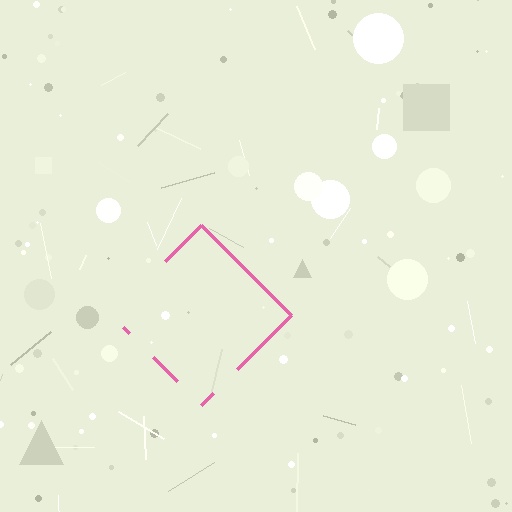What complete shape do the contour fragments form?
The contour fragments form a diamond.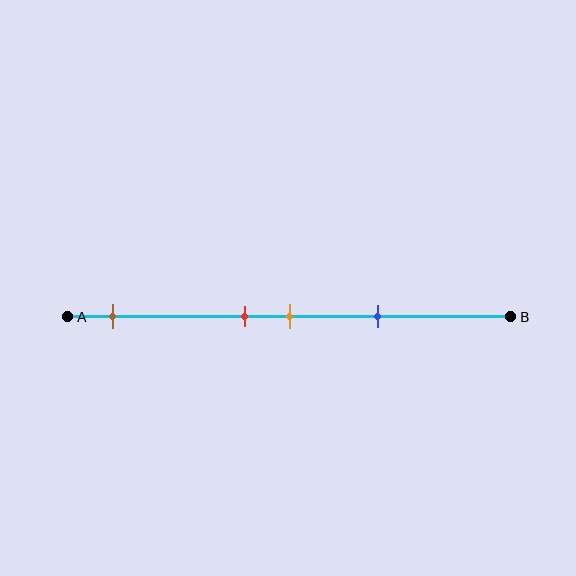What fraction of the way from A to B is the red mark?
The red mark is approximately 40% (0.4) of the way from A to B.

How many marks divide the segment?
There are 4 marks dividing the segment.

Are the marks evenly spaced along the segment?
No, the marks are not evenly spaced.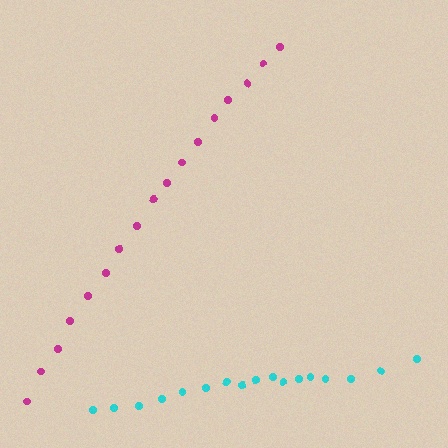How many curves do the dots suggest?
There are 2 distinct paths.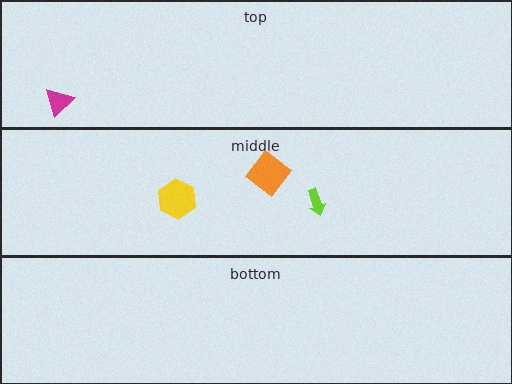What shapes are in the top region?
The magenta triangle.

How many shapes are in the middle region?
3.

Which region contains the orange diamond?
The middle region.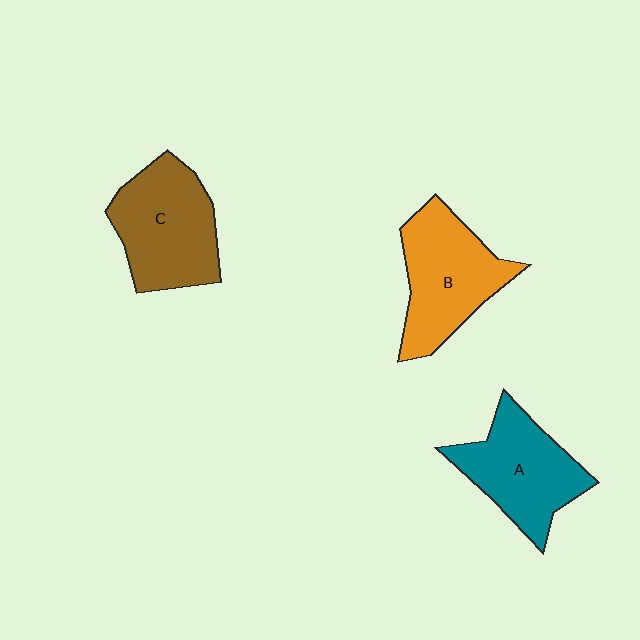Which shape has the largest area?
Shape C (brown).